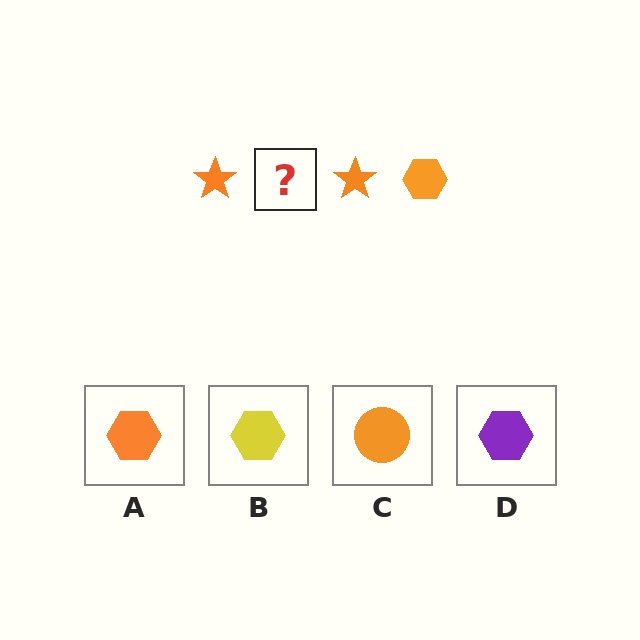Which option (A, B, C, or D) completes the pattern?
A.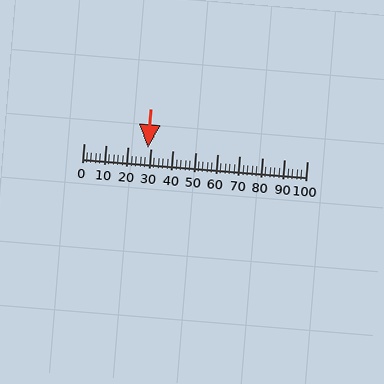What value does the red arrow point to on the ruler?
The red arrow points to approximately 29.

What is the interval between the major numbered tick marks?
The major tick marks are spaced 10 units apart.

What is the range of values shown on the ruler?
The ruler shows values from 0 to 100.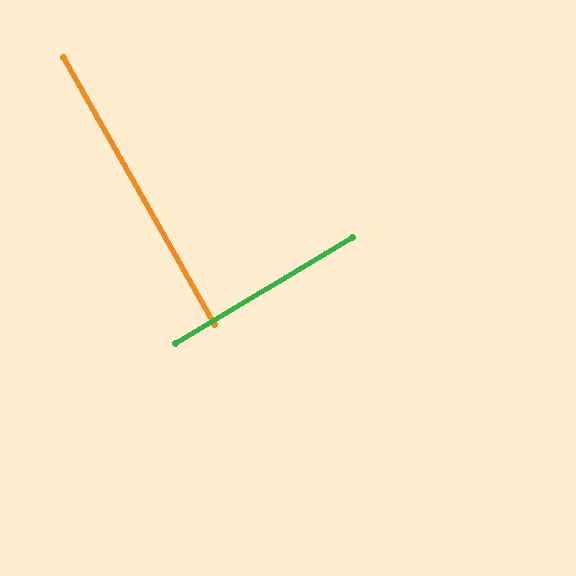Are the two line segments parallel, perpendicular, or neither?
Perpendicular — they meet at approximately 89°.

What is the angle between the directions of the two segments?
Approximately 89 degrees.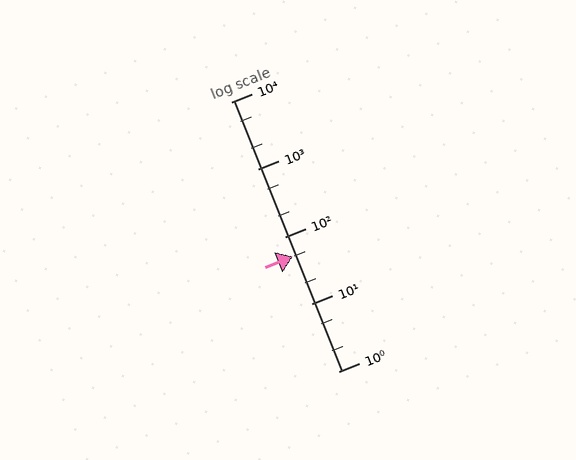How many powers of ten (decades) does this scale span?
The scale spans 4 decades, from 1 to 10000.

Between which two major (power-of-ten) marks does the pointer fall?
The pointer is between 10 and 100.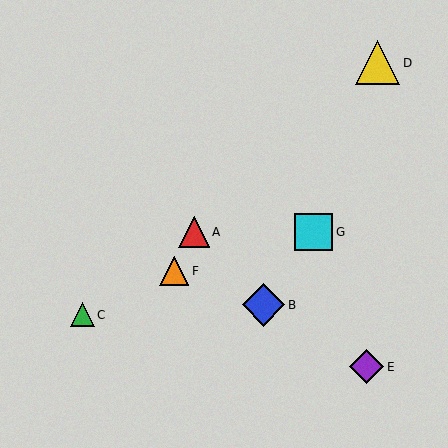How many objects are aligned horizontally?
2 objects (A, G) are aligned horizontally.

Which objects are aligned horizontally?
Objects A, G are aligned horizontally.